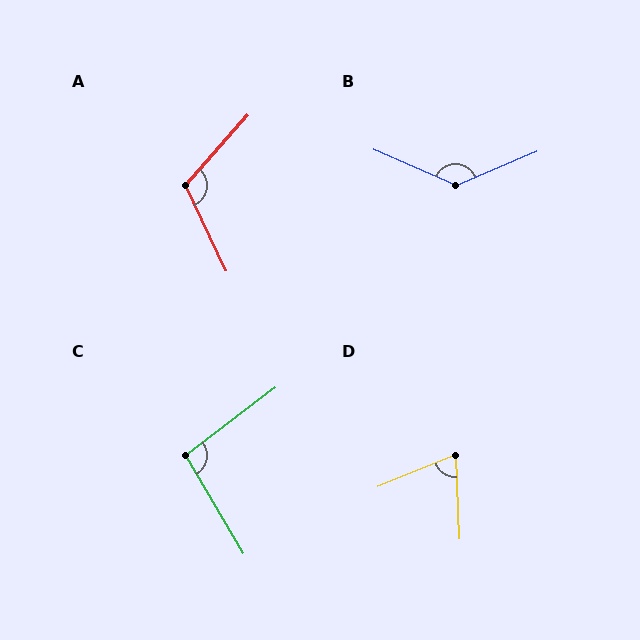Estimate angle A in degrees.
Approximately 113 degrees.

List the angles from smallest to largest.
D (70°), C (97°), A (113°), B (133°).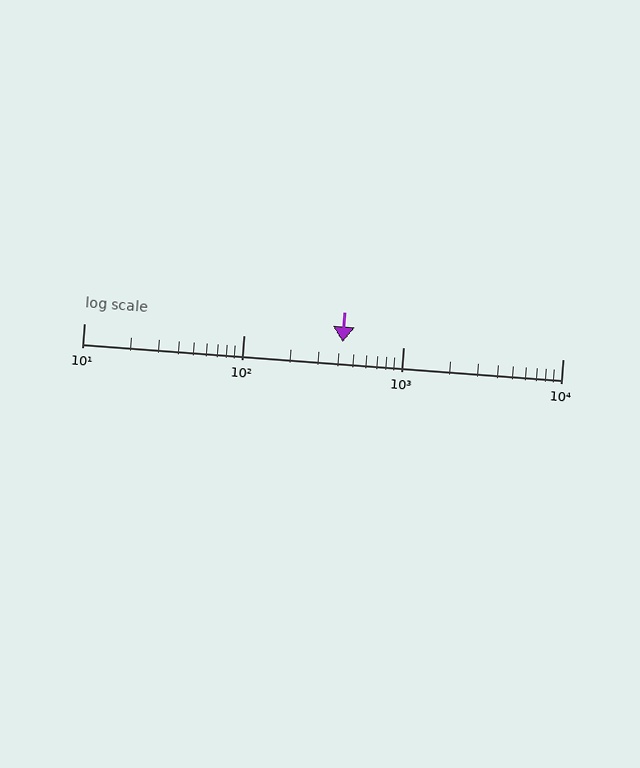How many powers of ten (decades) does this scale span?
The scale spans 3 decades, from 10 to 10000.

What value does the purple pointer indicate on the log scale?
The pointer indicates approximately 420.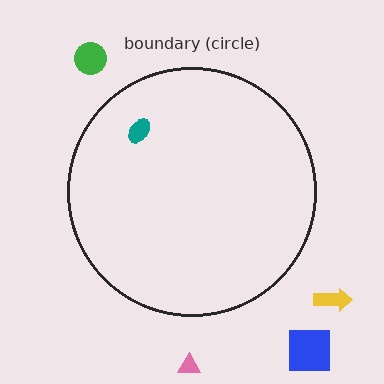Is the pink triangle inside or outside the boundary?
Outside.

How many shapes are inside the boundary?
1 inside, 4 outside.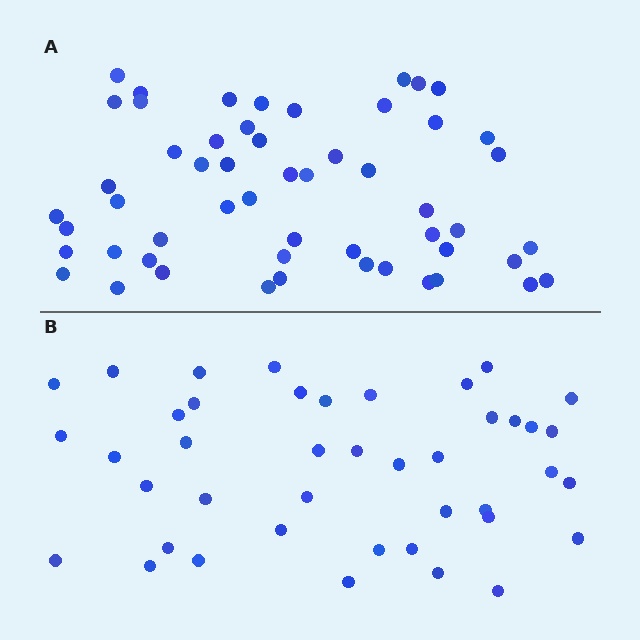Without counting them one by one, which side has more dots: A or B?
Region A (the top region) has more dots.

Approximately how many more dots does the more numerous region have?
Region A has roughly 12 or so more dots than region B.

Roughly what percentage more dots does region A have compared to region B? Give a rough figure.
About 30% more.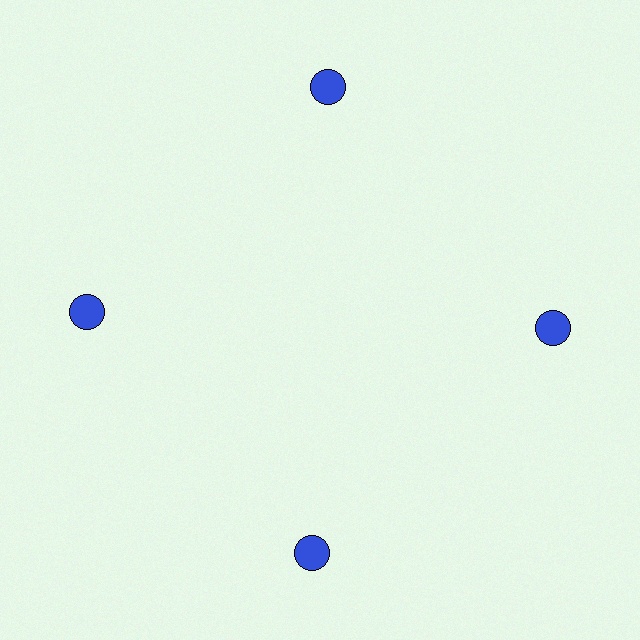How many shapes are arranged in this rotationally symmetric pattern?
There are 4 shapes, arranged in 4 groups of 1.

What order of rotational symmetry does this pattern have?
This pattern has 4-fold rotational symmetry.